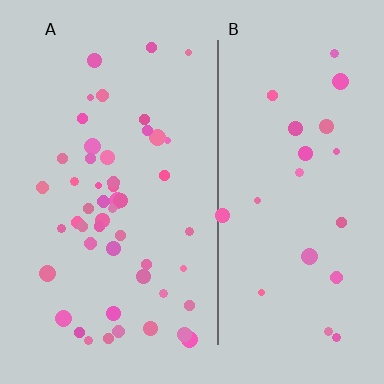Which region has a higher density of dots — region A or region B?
A (the left).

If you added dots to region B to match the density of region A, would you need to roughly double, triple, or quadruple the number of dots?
Approximately double.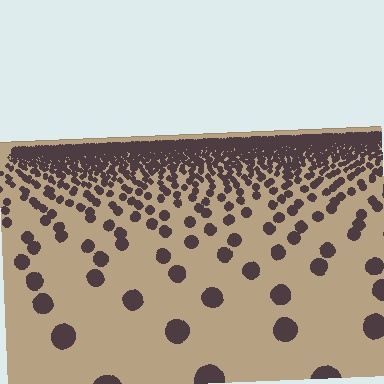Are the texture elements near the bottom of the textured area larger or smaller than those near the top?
Larger. Near the bottom, elements are closer to the viewer and appear at a bigger on-screen size.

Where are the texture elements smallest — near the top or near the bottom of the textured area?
Near the top.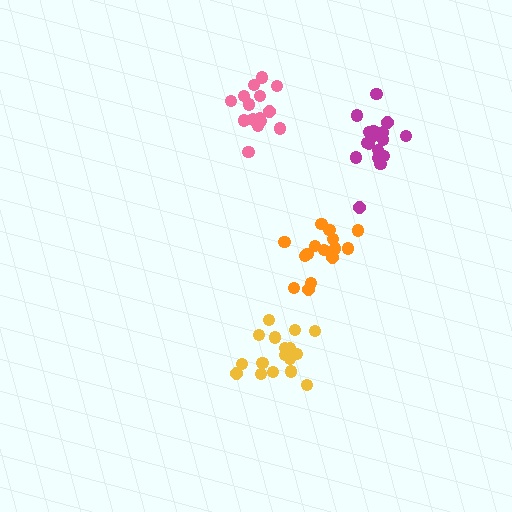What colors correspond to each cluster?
The clusters are colored: magenta, orange, yellow, pink.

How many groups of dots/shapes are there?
There are 4 groups.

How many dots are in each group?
Group 1: 18 dots, Group 2: 15 dots, Group 3: 17 dots, Group 4: 15 dots (65 total).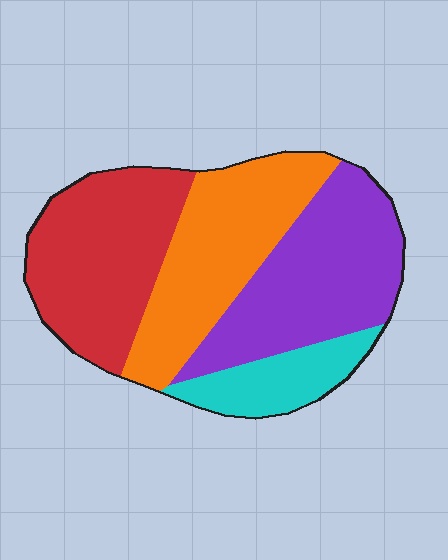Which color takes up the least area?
Cyan, at roughly 10%.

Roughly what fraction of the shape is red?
Red covers roughly 30% of the shape.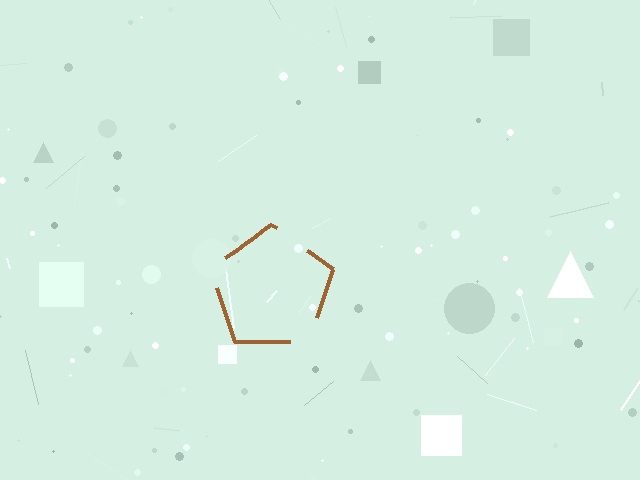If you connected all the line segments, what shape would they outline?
They would outline a pentagon.